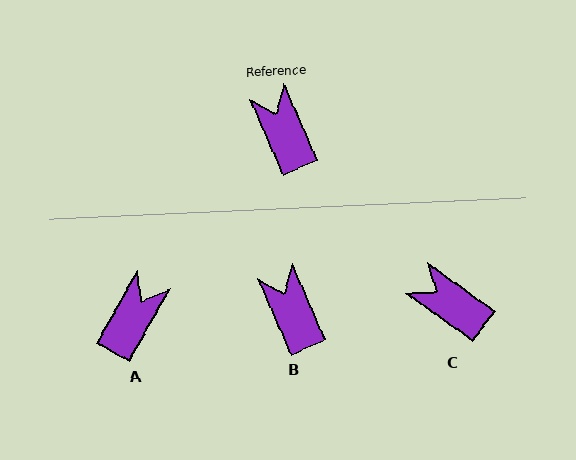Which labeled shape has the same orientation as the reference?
B.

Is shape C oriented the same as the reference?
No, it is off by about 30 degrees.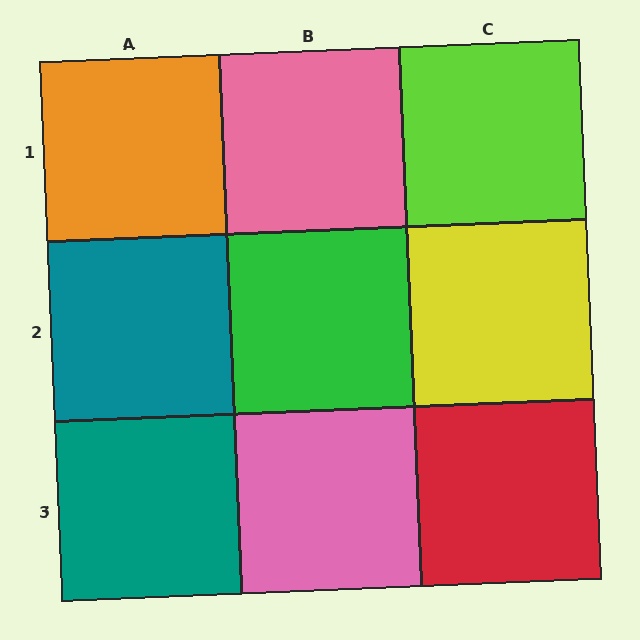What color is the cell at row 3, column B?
Pink.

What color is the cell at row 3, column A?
Teal.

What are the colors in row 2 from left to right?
Teal, green, yellow.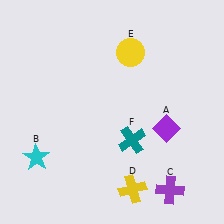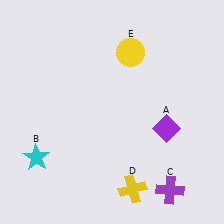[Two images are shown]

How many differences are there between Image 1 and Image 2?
There is 1 difference between the two images.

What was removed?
The teal cross (F) was removed in Image 2.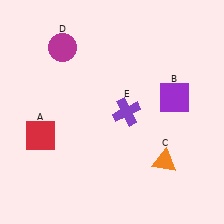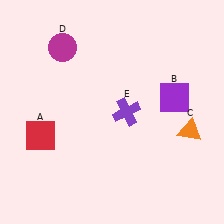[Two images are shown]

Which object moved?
The orange triangle (C) moved up.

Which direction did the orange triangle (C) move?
The orange triangle (C) moved up.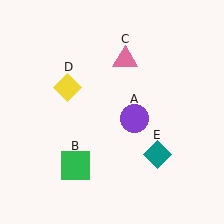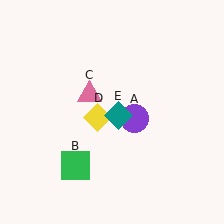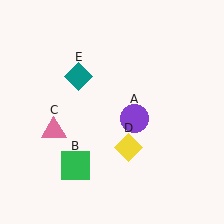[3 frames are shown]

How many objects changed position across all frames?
3 objects changed position: pink triangle (object C), yellow diamond (object D), teal diamond (object E).